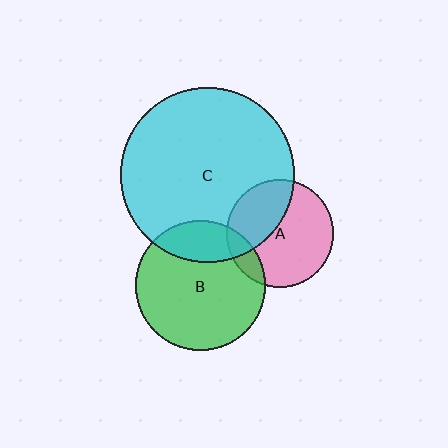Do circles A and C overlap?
Yes.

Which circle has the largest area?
Circle C (cyan).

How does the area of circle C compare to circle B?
Approximately 1.8 times.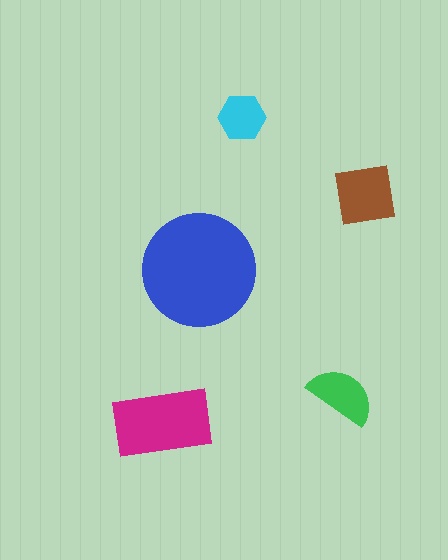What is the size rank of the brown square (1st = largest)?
3rd.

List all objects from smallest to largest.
The cyan hexagon, the green semicircle, the brown square, the magenta rectangle, the blue circle.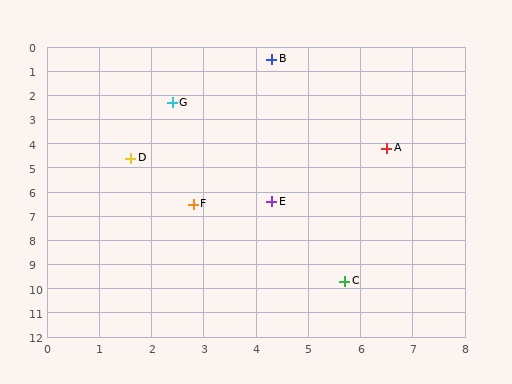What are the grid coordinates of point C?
Point C is at approximately (5.7, 9.7).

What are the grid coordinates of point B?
Point B is at approximately (4.3, 0.5).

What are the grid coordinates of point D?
Point D is at approximately (1.6, 4.6).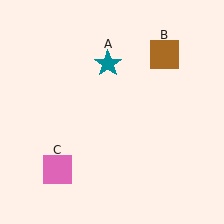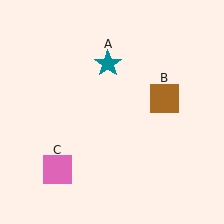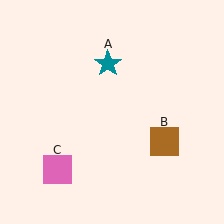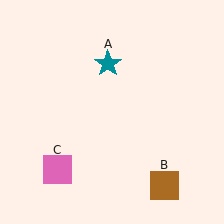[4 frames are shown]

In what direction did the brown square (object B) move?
The brown square (object B) moved down.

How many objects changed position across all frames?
1 object changed position: brown square (object B).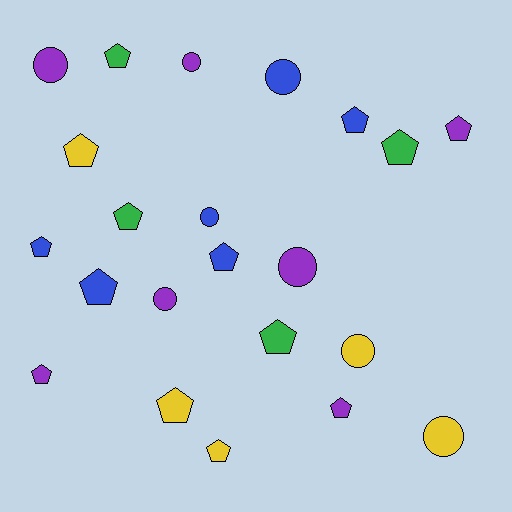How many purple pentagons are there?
There are 3 purple pentagons.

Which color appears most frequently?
Purple, with 7 objects.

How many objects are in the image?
There are 22 objects.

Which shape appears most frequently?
Pentagon, with 14 objects.